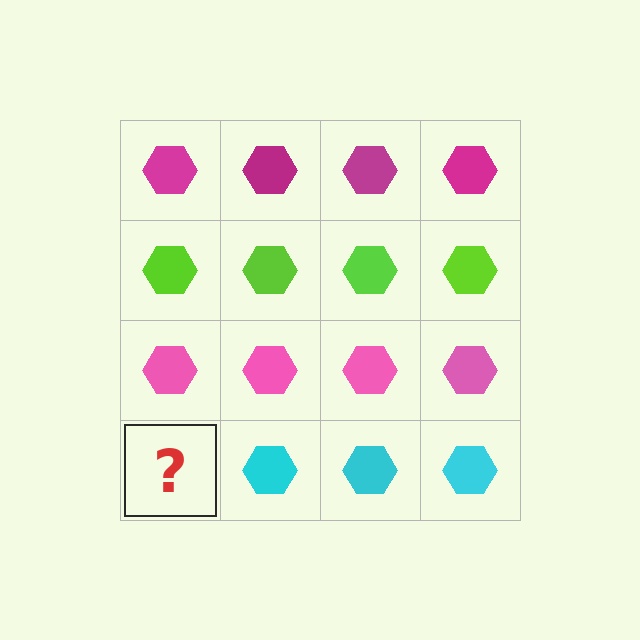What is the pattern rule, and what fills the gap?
The rule is that each row has a consistent color. The gap should be filled with a cyan hexagon.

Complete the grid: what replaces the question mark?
The question mark should be replaced with a cyan hexagon.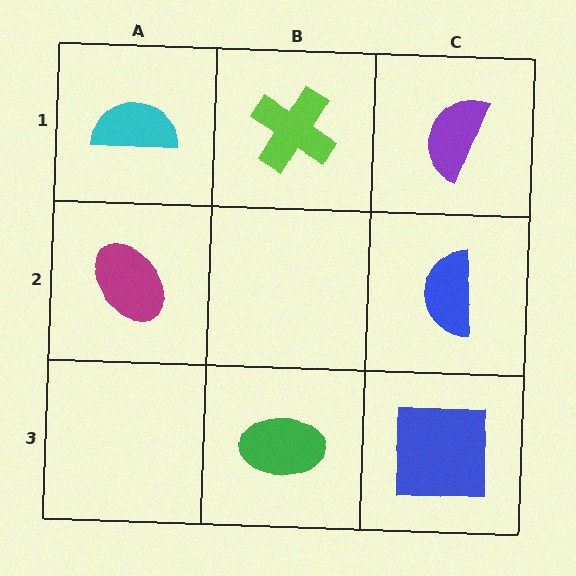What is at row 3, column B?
A green ellipse.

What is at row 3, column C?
A blue square.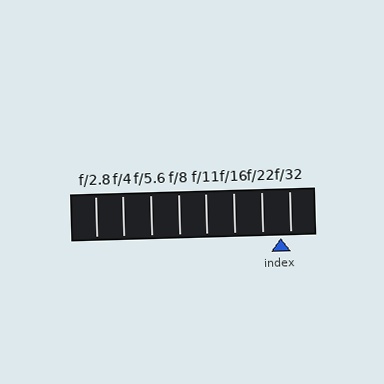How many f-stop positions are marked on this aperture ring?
There are 8 f-stop positions marked.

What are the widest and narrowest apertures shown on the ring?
The widest aperture shown is f/2.8 and the narrowest is f/32.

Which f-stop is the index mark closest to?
The index mark is closest to f/32.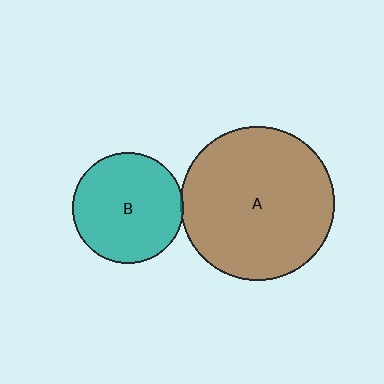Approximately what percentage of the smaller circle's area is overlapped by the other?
Approximately 5%.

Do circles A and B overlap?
Yes.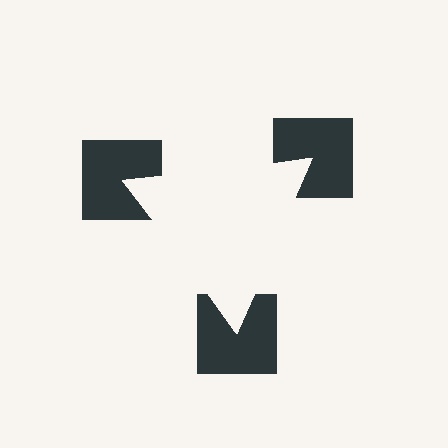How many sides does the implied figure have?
3 sides.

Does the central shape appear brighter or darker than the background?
It typically appears slightly brighter than the background, even though no actual brightness change is drawn.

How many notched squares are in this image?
There are 3 — one at each vertex of the illusory triangle.